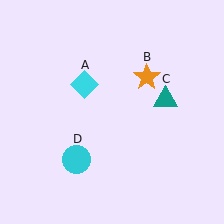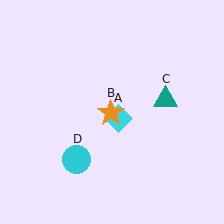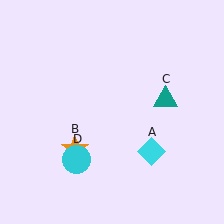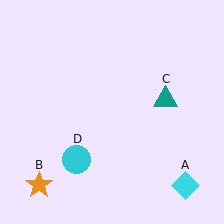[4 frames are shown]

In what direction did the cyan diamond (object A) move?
The cyan diamond (object A) moved down and to the right.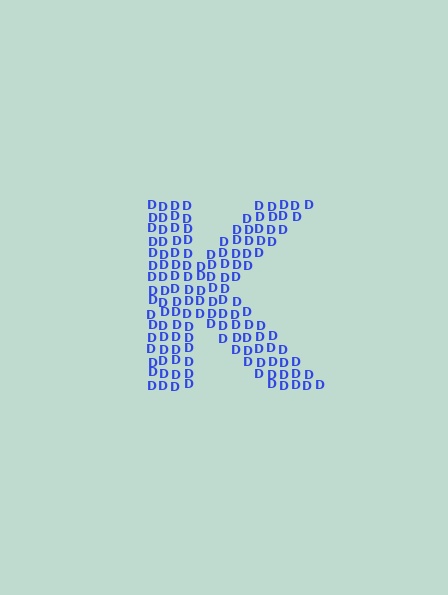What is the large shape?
The large shape is the letter K.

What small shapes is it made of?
It is made of small letter D's.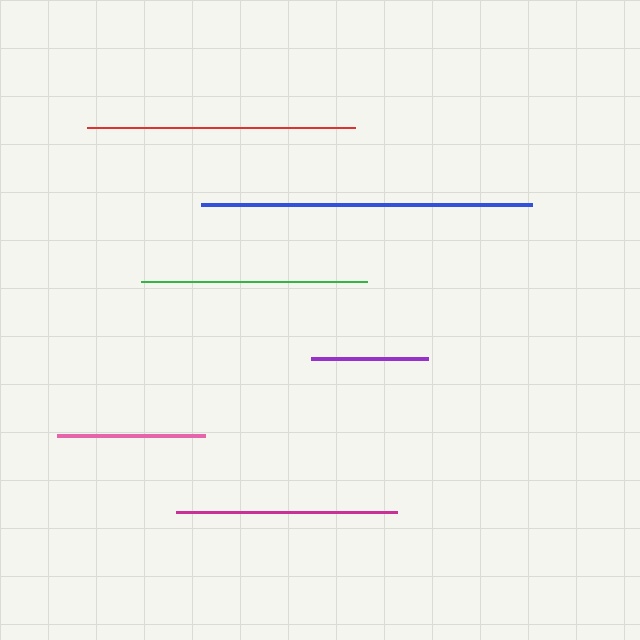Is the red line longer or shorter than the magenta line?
The red line is longer than the magenta line.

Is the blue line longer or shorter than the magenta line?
The blue line is longer than the magenta line.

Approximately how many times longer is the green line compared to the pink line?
The green line is approximately 1.5 times the length of the pink line.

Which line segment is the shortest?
The purple line is the shortest at approximately 117 pixels.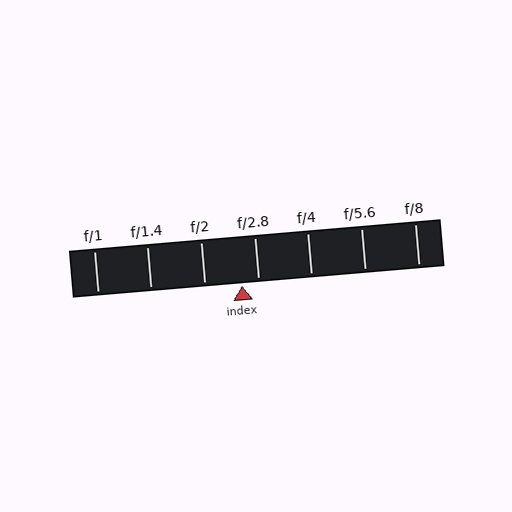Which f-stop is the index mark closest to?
The index mark is closest to f/2.8.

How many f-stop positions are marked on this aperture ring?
There are 7 f-stop positions marked.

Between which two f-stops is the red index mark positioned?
The index mark is between f/2 and f/2.8.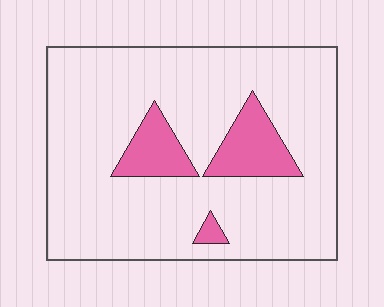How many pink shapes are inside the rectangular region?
3.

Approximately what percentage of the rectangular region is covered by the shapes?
Approximately 15%.